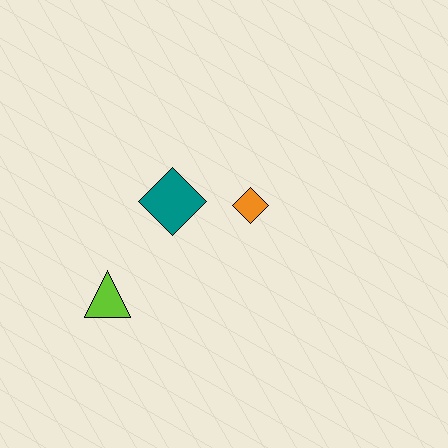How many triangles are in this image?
There is 1 triangle.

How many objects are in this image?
There are 3 objects.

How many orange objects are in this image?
There is 1 orange object.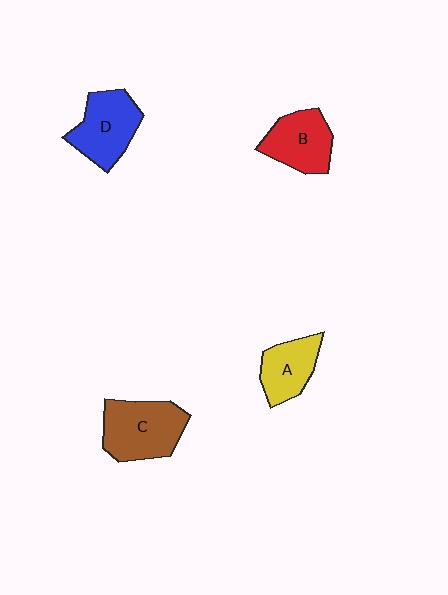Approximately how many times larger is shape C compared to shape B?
Approximately 1.3 times.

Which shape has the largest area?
Shape C (brown).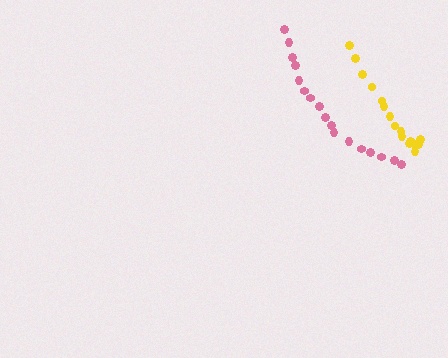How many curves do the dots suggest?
There are 2 distinct paths.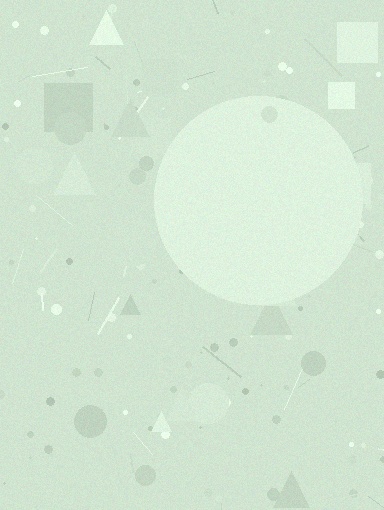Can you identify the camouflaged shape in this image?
The camouflaged shape is a circle.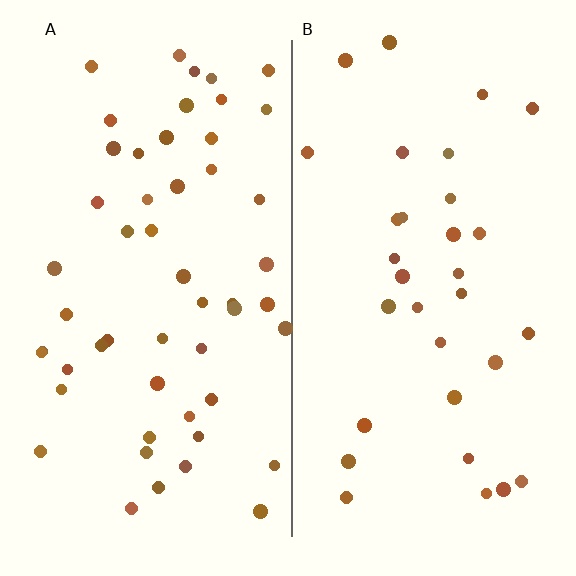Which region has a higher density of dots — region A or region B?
A (the left).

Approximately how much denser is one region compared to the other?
Approximately 1.7× — region A over region B.